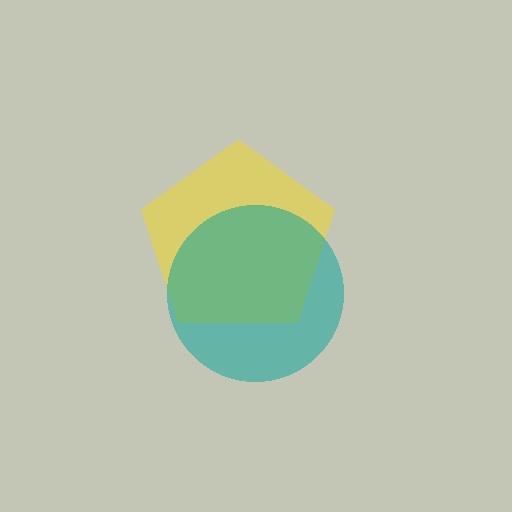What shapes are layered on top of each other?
The layered shapes are: a yellow pentagon, a teal circle.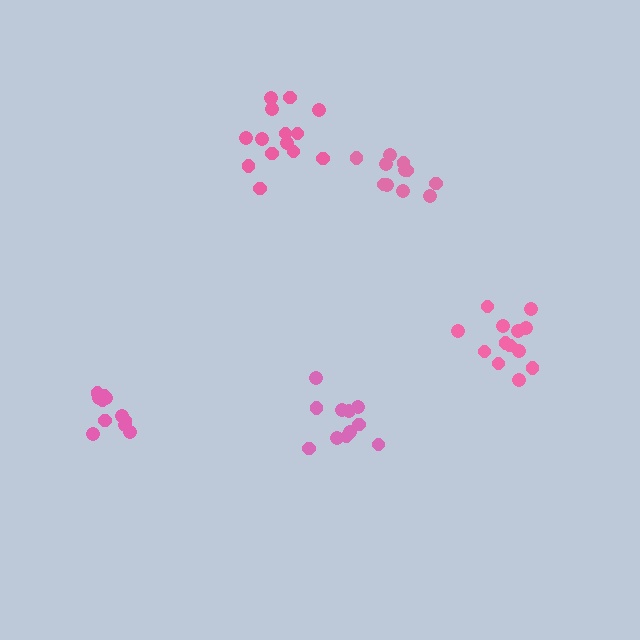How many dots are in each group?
Group 1: 11 dots, Group 2: 11 dots, Group 3: 14 dots, Group 4: 11 dots, Group 5: 13 dots (60 total).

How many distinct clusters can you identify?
There are 5 distinct clusters.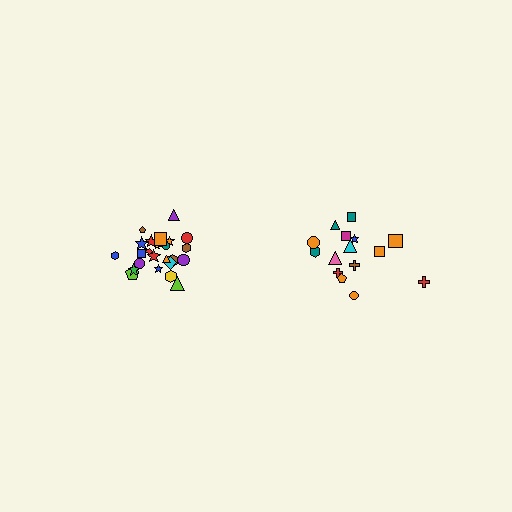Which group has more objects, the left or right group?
The left group.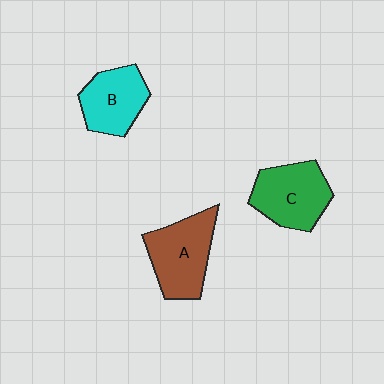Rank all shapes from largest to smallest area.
From largest to smallest: A (brown), C (green), B (cyan).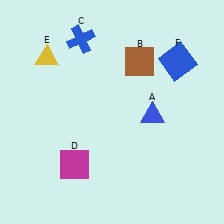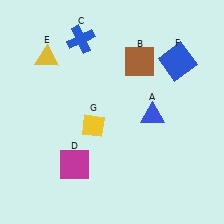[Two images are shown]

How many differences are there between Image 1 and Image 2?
There is 1 difference between the two images.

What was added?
A yellow diamond (G) was added in Image 2.